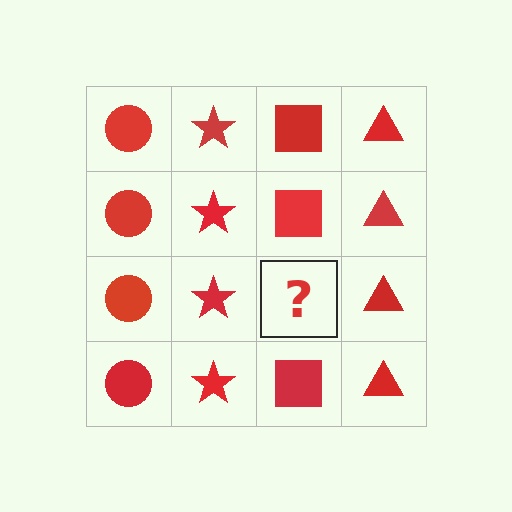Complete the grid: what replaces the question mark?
The question mark should be replaced with a red square.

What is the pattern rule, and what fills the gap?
The rule is that each column has a consistent shape. The gap should be filled with a red square.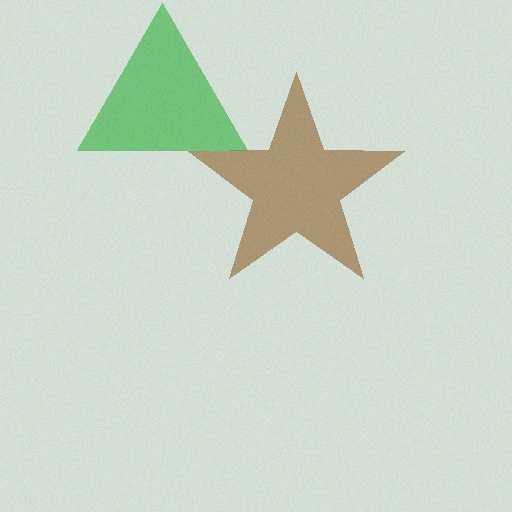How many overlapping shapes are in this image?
There are 2 overlapping shapes in the image.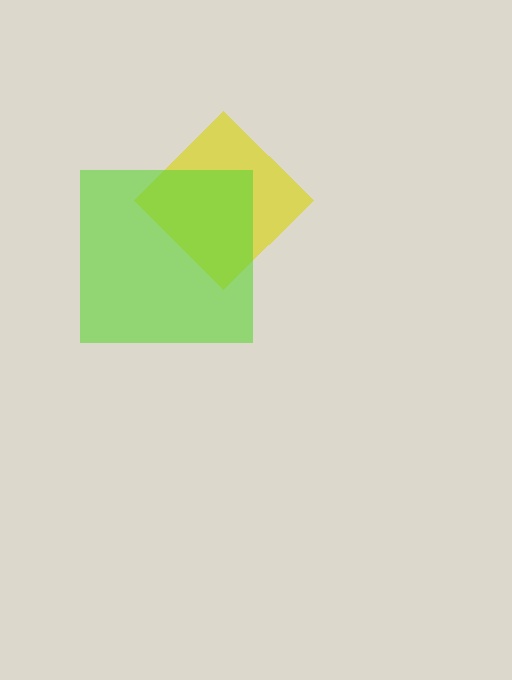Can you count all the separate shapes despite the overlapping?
Yes, there are 2 separate shapes.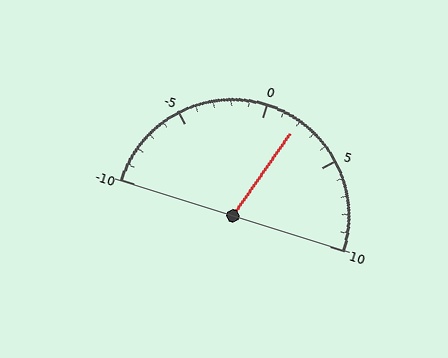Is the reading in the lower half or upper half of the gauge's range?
The reading is in the upper half of the range (-10 to 10).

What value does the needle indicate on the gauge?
The needle indicates approximately 2.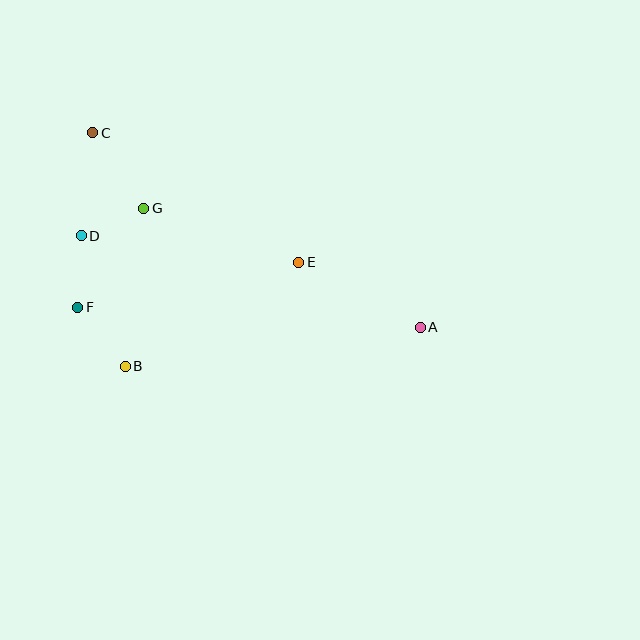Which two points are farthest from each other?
Points A and C are farthest from each other.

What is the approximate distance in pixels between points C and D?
The distance between C and D is approximately 103 pixels.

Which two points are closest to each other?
Points D and G are closest to each other.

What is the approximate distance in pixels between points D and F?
The distance between D and F is approximately 72 pixels.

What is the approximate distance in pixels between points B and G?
The distance between B and G is approximately 159 pixels.